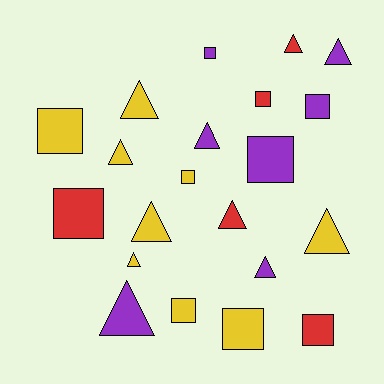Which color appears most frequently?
Yellow, with 9 objects.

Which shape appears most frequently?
Triangle, with 11 objects.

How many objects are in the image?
There are 21 objects.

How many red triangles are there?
There are 2 red triangles.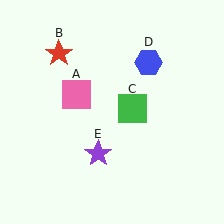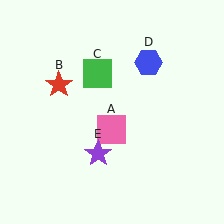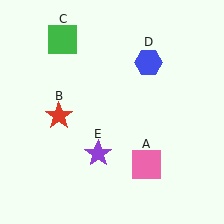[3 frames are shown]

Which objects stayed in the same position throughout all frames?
Blue hexagon (object D) and purple star (object E) remained stationary.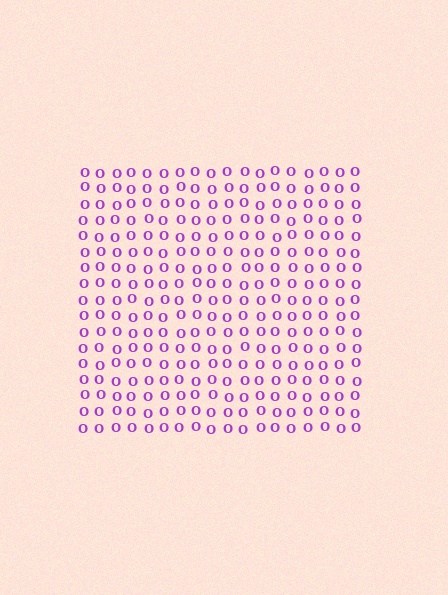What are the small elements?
The small elements are letter O's.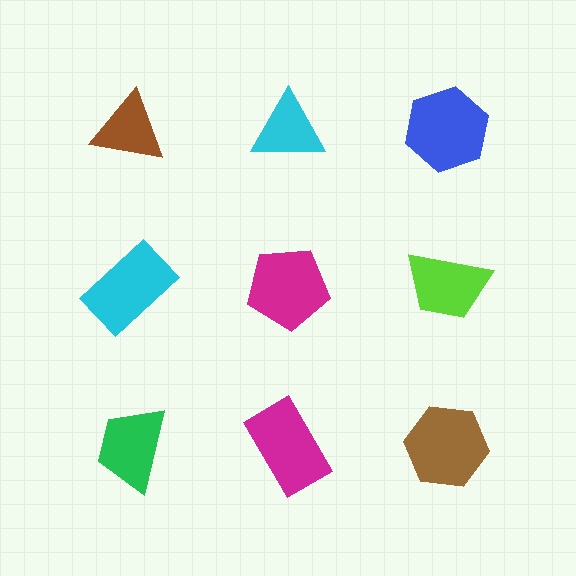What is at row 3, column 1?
A green trapezoid.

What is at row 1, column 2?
A cyan triangle.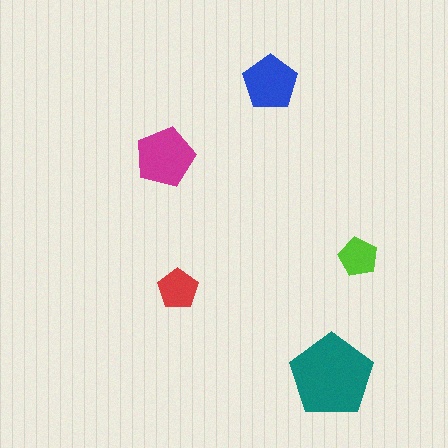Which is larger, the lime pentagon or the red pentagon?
The red one.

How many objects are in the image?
There are 5 objects in the image.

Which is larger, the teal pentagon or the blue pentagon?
The teal one.